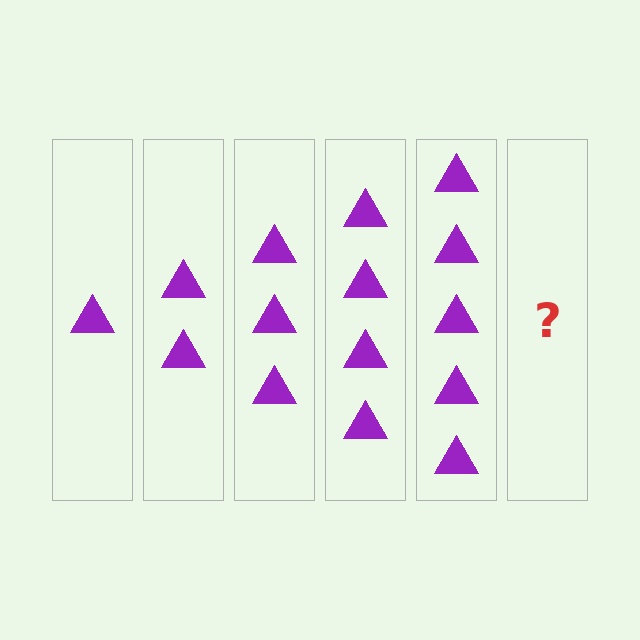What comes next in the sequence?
The next element should be 6 triangles.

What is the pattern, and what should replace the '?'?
The pattern is that each step adds one more triangle. The '?' should be 6 triangles.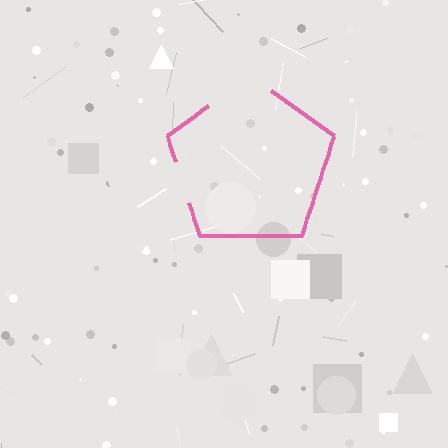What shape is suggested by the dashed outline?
The dashed outline suggests a pentagon.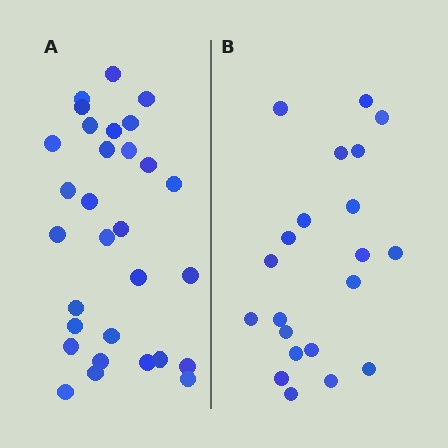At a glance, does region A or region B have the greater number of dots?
Region A (the left region) has more dots.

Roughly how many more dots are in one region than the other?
Region A has roughly 8 or so more dots than region B.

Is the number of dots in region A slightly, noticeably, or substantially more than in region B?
Region A has noticeably more, but not dramatically so. The ratio is roughly 1.4 to 1.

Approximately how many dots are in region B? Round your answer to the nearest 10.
About 20 dots. (The exact count is 21, which rounds to 20.)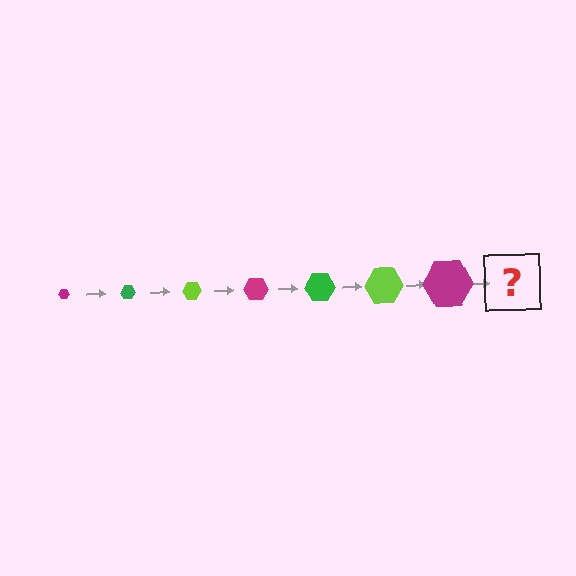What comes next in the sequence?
The next element should be a green hexagon, larger than the previous one.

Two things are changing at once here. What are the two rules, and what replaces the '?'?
The two rules are that the hexagon grows larger each step and the color cycles through magenta, green, and lime. The '?' should be a green hexagon, larger than the previous one.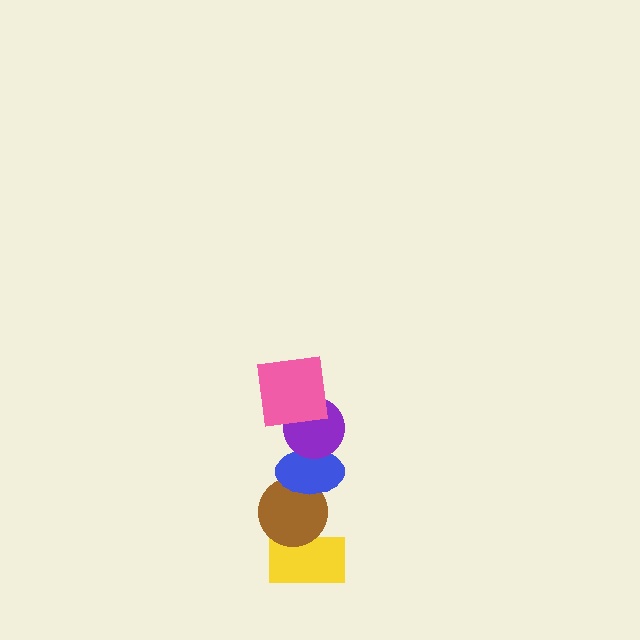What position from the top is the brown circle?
The brown circle is 4th from the top.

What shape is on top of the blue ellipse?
The purple circle is on top of the blue ellipse.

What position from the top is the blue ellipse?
The blue ellipse is 3rd from the top.